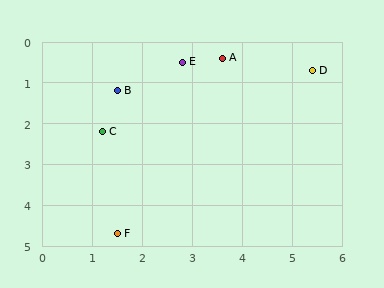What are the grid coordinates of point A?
Point A is at approximately (3.6, 0.4).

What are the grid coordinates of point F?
Point F is at approximately (1.5, 4.7).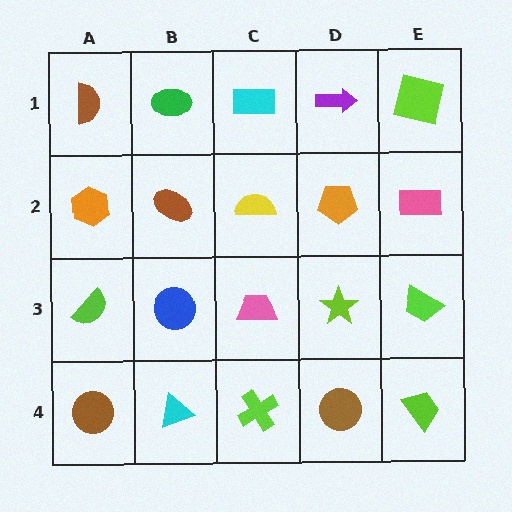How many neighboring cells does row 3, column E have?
3.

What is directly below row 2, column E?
A lime trapezoid.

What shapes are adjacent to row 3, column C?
A yellow semicircle (row 2, column C), a lime cross (row 4, column C), a blue circle (row 3, column B), a lime star (row 3, column D).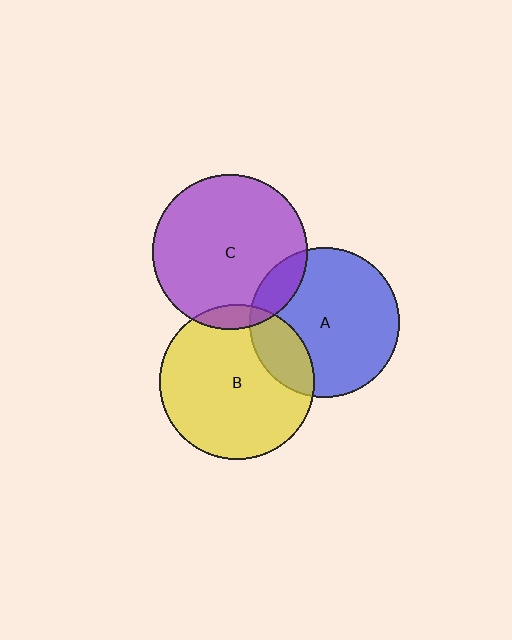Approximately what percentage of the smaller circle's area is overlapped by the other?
Approximately 15%.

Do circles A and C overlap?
Yes.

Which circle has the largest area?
Circle B (yellow).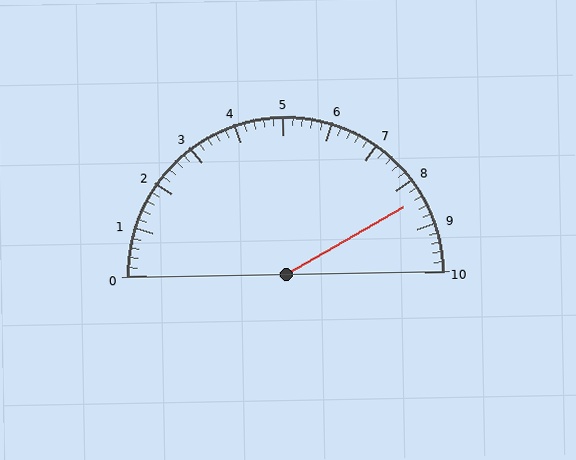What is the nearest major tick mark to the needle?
The nearest major tick mark is 8.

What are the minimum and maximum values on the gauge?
The gauge ranges from 0 to 10.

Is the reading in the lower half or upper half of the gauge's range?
The reading is in the upper half of the range (0 to 10).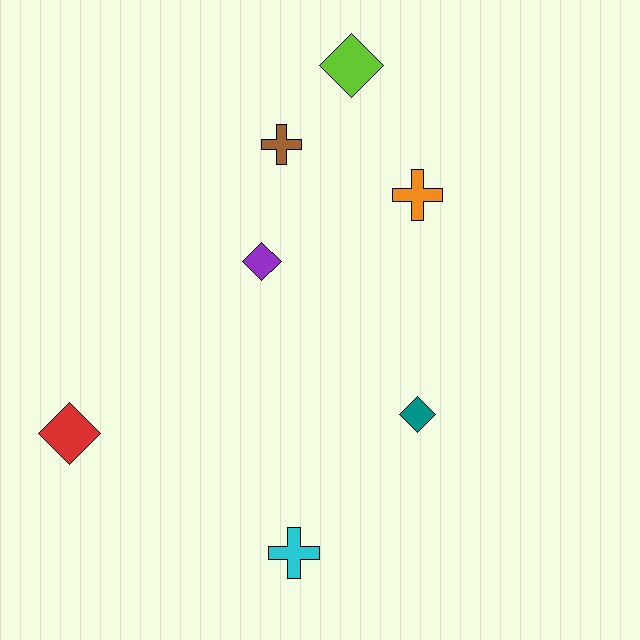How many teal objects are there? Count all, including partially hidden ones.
There is 1 teal object.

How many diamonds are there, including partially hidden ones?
There are 4 diamonds.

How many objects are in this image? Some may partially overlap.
There are 7 objects.